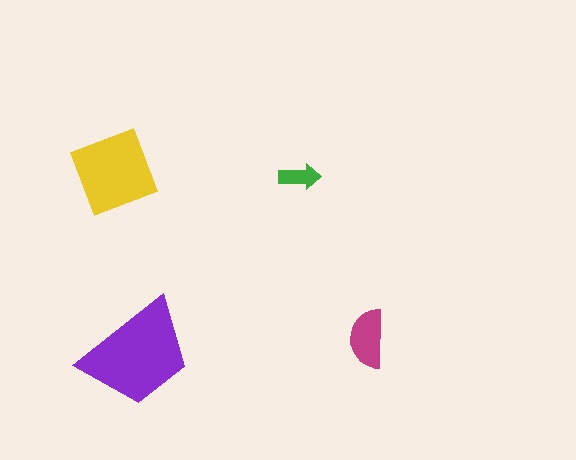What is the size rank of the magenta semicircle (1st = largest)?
3rd.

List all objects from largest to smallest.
The purple trapezoid, the yellow square, the magenta semicircle, the green arrow.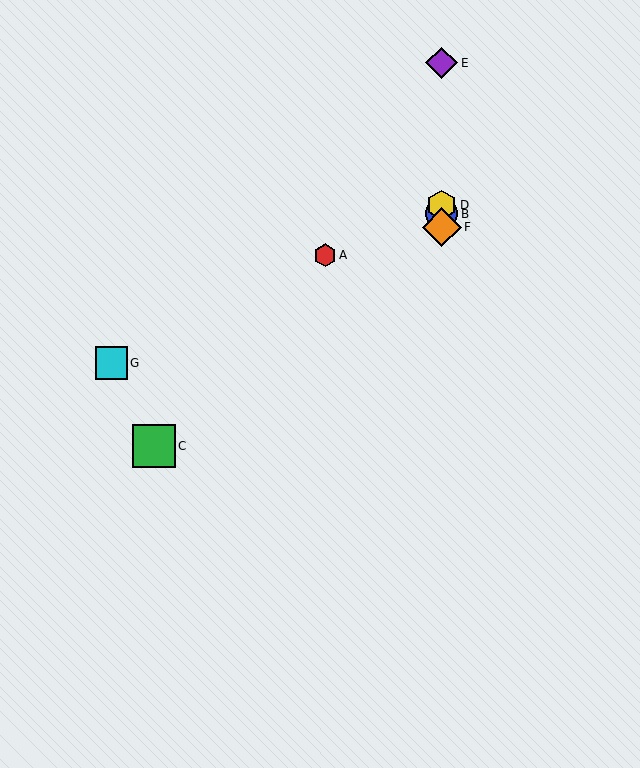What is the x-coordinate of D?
Object D is at x≈442.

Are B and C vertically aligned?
No, B is at x≈442 and C is at x≈154.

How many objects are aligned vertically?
4 objects (B, D, E, F) are aligned vertically.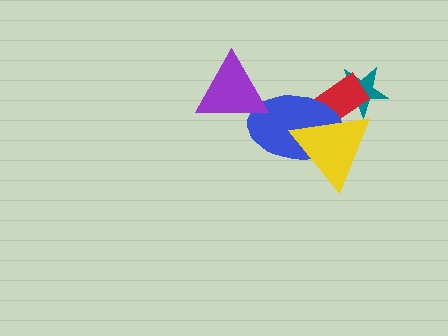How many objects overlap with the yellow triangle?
3 objects overlap with the yellow triangle.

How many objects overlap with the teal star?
2 objects overlap with the teal star.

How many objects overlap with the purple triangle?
1 object overlaps with the purple triangle.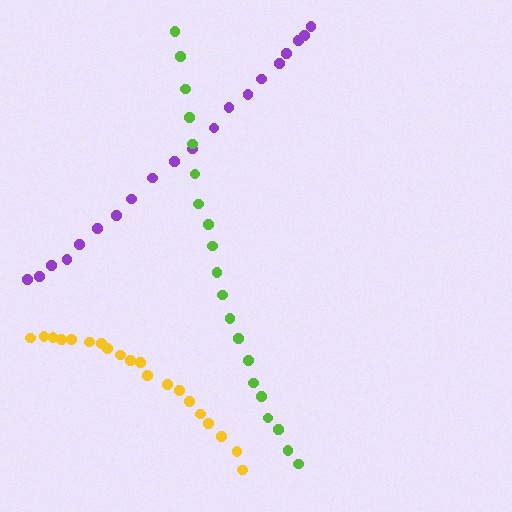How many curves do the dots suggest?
There are 3 distinct paths.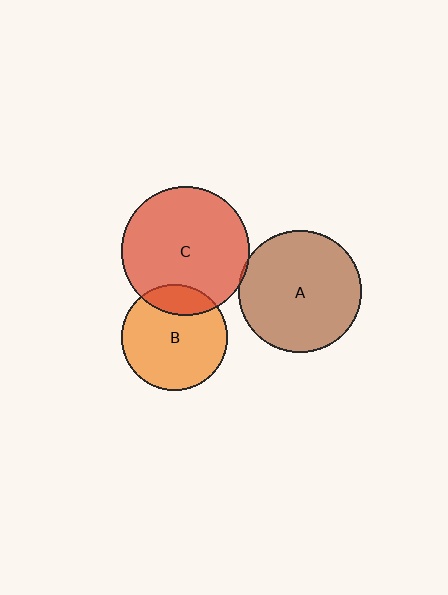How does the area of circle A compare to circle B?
Approximately 1.3 times.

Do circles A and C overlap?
Yes.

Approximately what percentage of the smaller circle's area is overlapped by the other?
Approximately 5%.